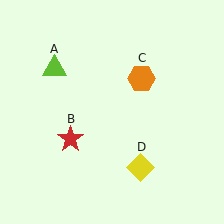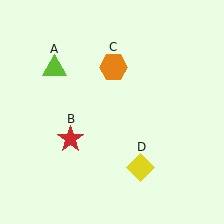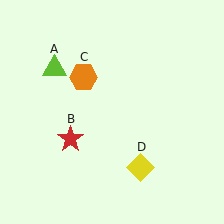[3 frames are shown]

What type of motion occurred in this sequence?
The orange hexagon (object C) rotated counterclockwise around the center of the scene.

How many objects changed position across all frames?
1 object changed position: orange hexagon (object C).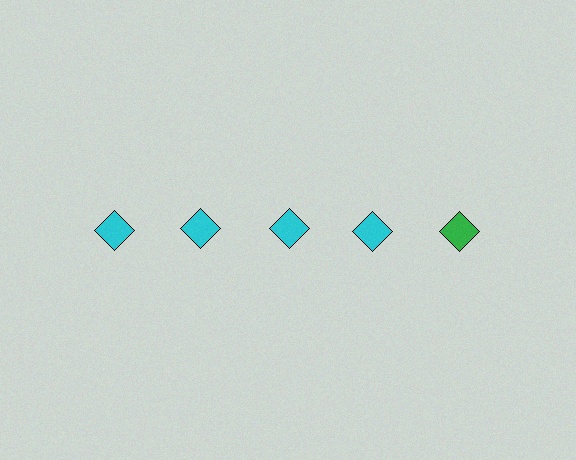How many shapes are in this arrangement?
There are 5 shapes arranged in a grid pattern.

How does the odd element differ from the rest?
It has a different color: green instead of cyan.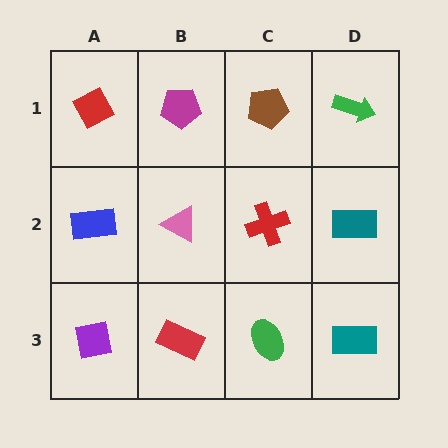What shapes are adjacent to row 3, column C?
A red cross (row 2, column C), a red rectangle (row 3, column B), a teal rectangle (row 3, column D).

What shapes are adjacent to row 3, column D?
A teal rectangle (row 2, column D), a green ellipse (row 3, column C).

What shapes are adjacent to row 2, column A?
A red diamond (row 1, column A), a purple square (row 3, column A), a pink triangle (row 2, column B).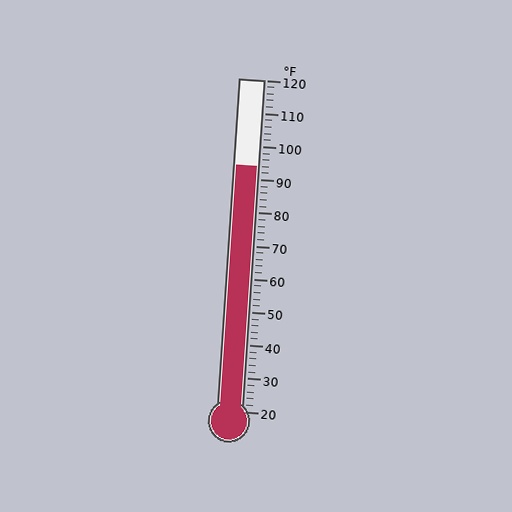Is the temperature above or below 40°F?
The temperature is above 40°F.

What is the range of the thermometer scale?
The thermometer scale ranges from 20°F to 120°F.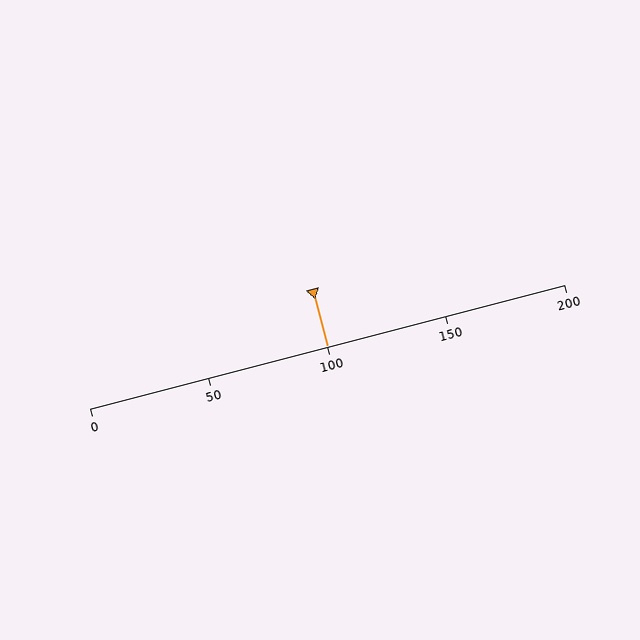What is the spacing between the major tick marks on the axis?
The major ticks are spaced 50 apart.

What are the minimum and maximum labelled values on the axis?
The axis runs from 0 to 200.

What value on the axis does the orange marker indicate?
The marker indicates approximately 100.